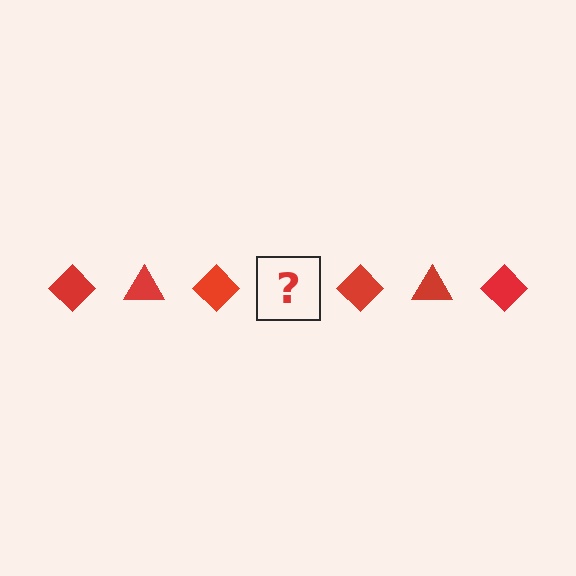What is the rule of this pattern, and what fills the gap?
The rule is that the pattern cycles through diamond, triangle shapes in red. The gap should be filled with a red triangle.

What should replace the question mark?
The question mark should be replaced with a red triangle.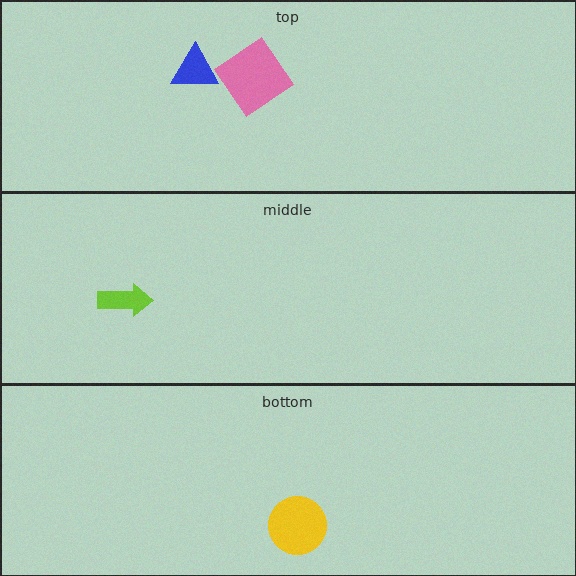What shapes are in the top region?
The pink diamond, the blue triangle.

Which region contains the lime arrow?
The middle region.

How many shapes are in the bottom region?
1.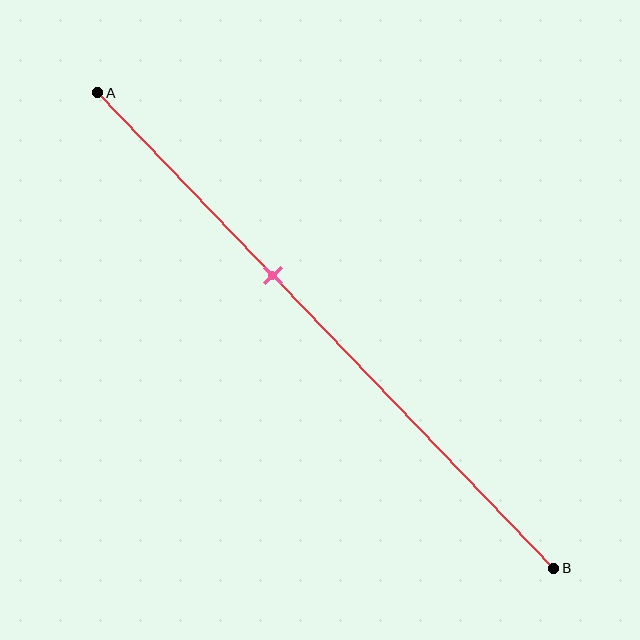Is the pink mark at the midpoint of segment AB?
No, the mark is at about 40% from A, not at the 50% midpoint.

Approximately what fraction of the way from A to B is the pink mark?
The pink mark is approximately 40% of the way from A to B.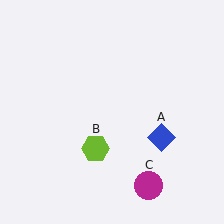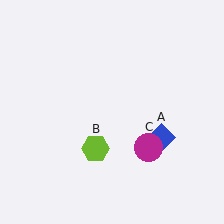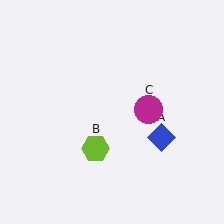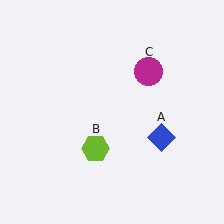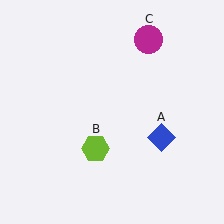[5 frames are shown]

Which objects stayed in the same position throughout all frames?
Blue diamond (object A) and lime hexagon (object B) remained stationary.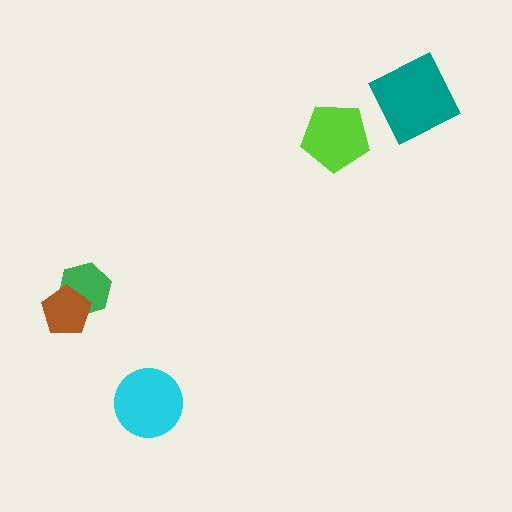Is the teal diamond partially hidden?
No, no other shape covers it.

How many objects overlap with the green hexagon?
1 object overlaps with the green hexagon.